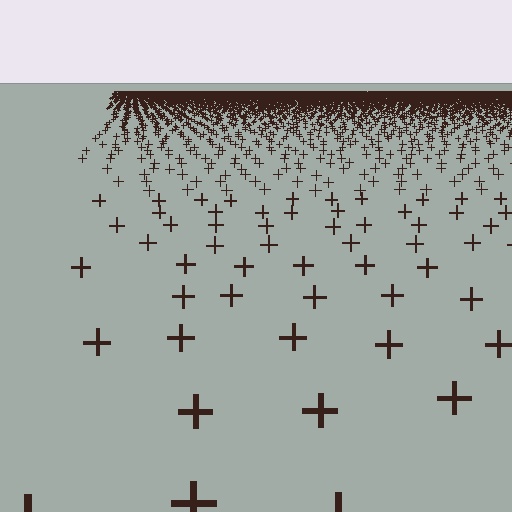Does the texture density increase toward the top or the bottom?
Density increases toward the top.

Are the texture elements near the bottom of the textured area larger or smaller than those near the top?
Larger. Near the bottom, elements are closer to the viewer and appear at a bigger on-screen size.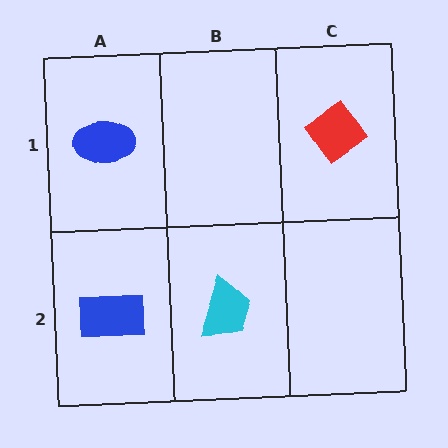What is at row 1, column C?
A red diamond.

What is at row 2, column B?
A cyan trapezoid.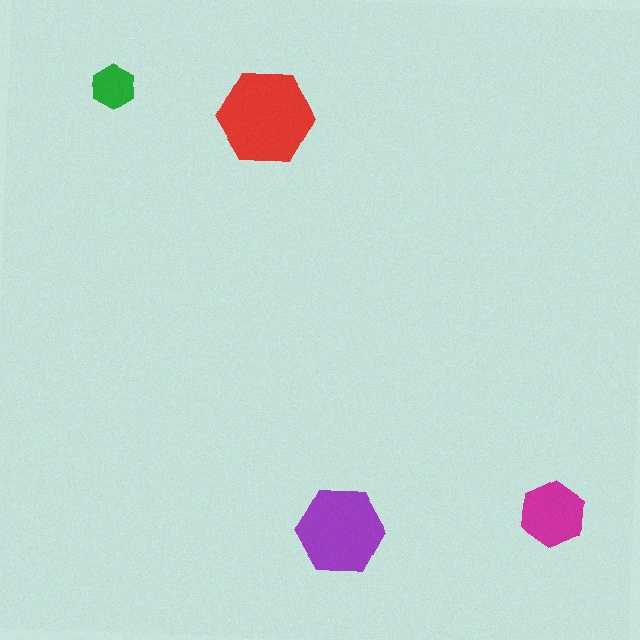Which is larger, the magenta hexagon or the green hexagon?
The magenta one.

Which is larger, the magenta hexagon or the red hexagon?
The red one.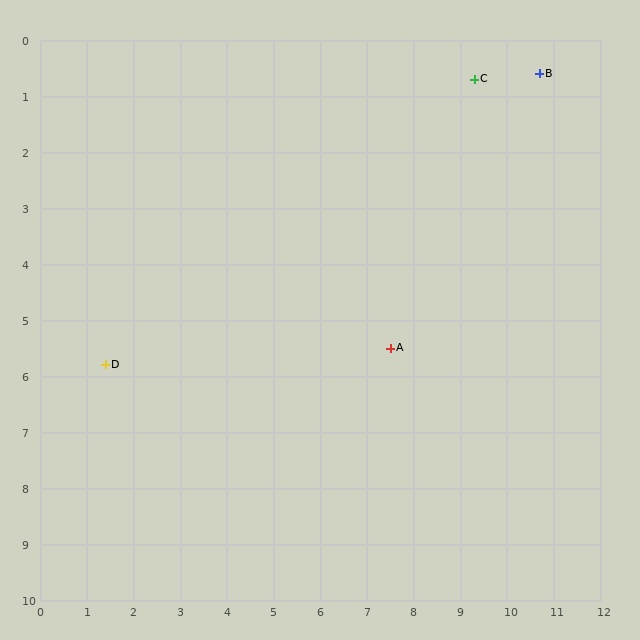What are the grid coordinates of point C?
Point C is at approximately (9.3, 0.7).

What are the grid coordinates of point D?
Point D is at approximately (1.4, 5.8).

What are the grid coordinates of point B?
Point B is at approximately (10.7, 0.6).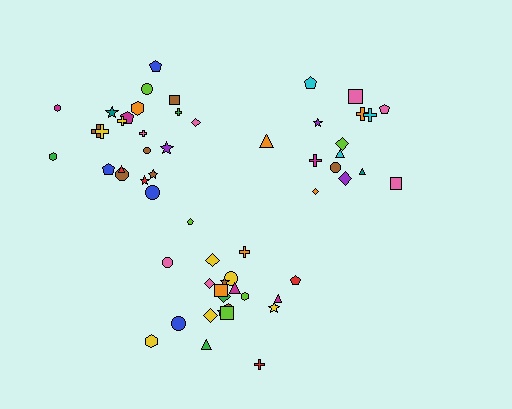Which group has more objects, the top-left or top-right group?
The top-left group.